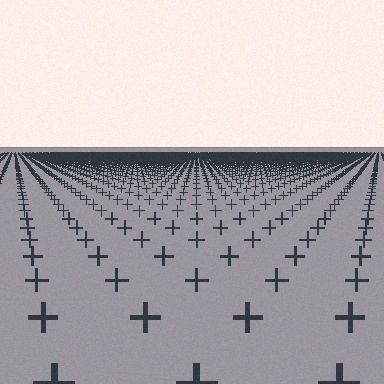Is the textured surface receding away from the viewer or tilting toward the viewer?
The surface is receding away from the viewer. Texture elements get smaller and denser toward the top.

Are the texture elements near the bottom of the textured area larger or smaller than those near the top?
Larger. Near the bottom, elements are closer to the viewer and appear at a bigger on-screen size.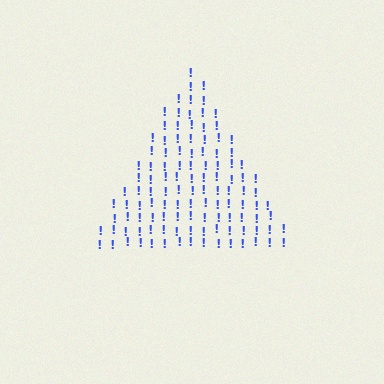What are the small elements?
The small elements are exclamation marks.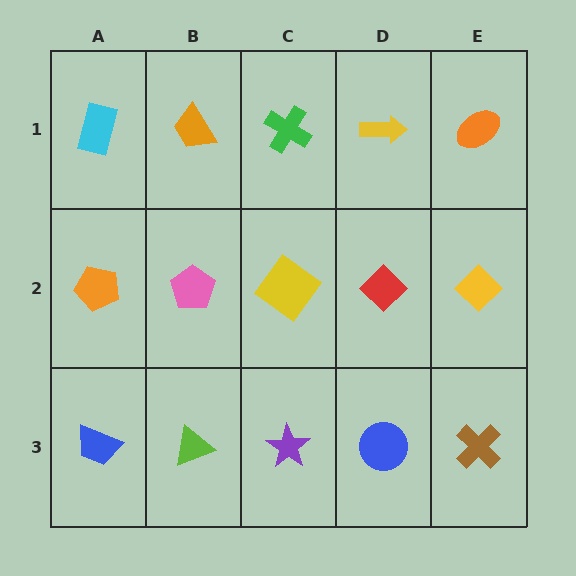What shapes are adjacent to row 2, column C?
A green cross (row 1, column C), a purple star (row 3, column C), a pink pentagon (row 2, column B), a red diamond (row 2, column D).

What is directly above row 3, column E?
A yellow diamond.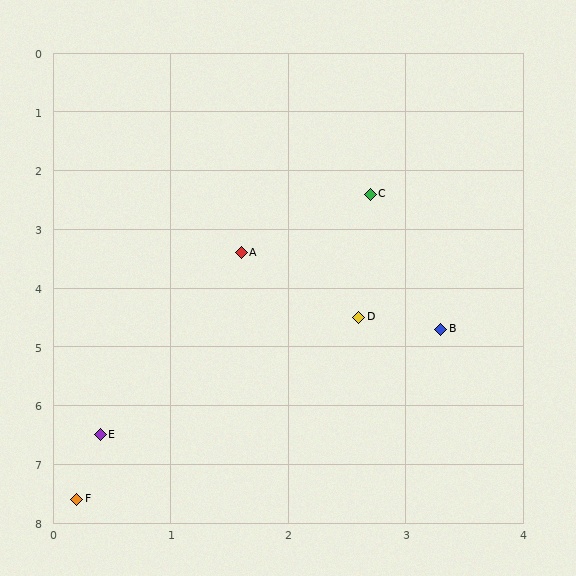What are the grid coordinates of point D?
Point D is at approximately (2.6, 4.5).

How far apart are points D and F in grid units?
Points D and F are about 3.9 grid units apart.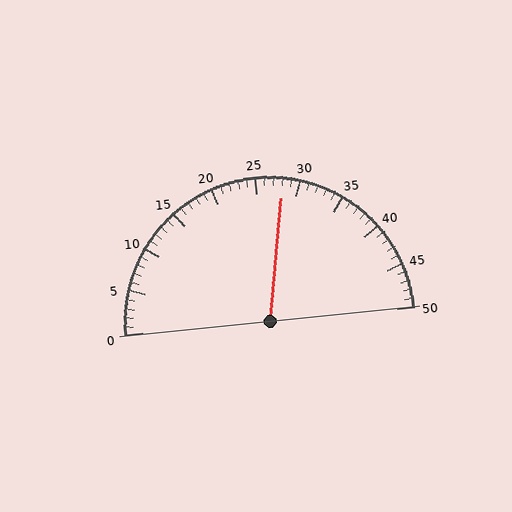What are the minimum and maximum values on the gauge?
The gauge ranges from 0 to 50.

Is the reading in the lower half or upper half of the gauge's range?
The reading is in the upper half of the range (0 to 50).